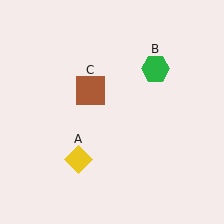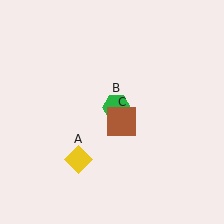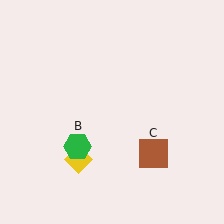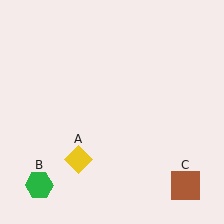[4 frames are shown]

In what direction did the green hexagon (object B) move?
The green hexagon (object B) moved down and to the left.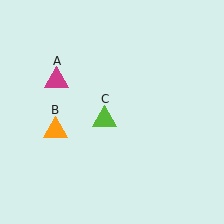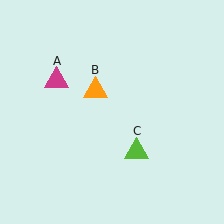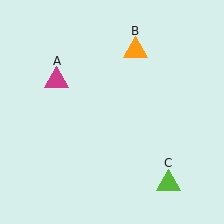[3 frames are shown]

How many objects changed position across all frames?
2 objects changed position: orange triangle (object B), lime triangle (object C).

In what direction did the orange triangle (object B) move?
The orange triangle (object B) moved up and to the right.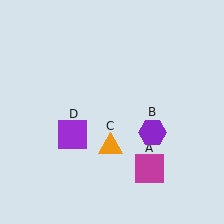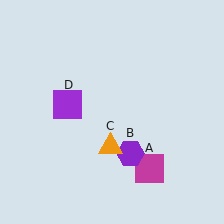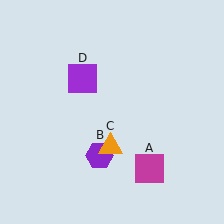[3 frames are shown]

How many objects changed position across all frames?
2 objects changed position: purple hexagon (object B), purple square (object D).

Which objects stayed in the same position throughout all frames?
Magenta square (object A) and orange triangle (object C) remained stationary.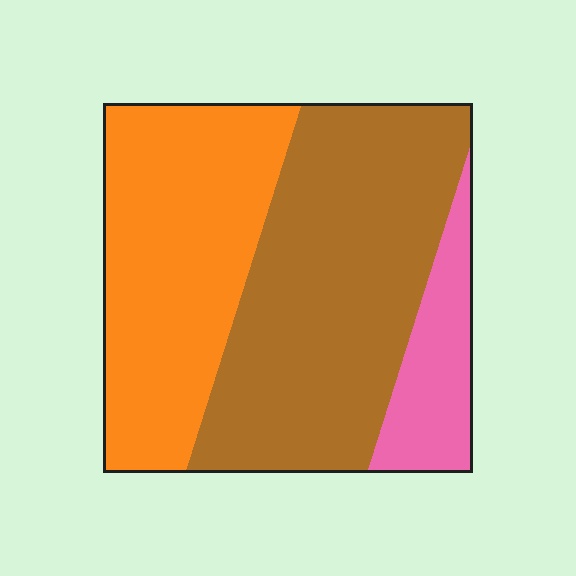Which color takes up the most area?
Brown, at roughly 50%.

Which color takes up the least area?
Pink, at roughly 15%.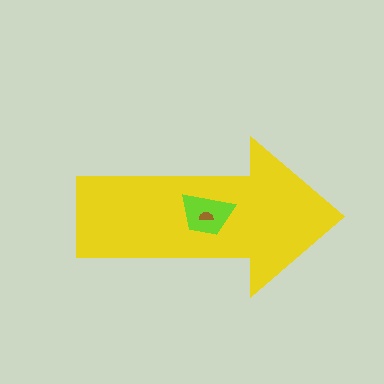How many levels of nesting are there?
3.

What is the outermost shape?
The yellow arrow.